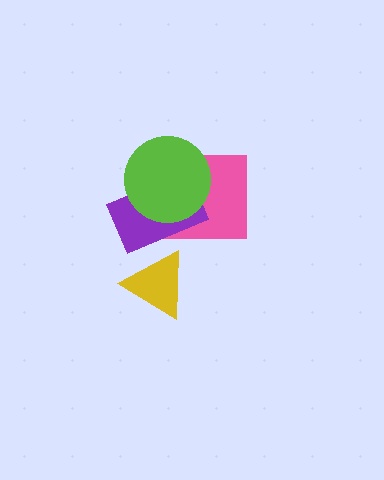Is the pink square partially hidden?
Yes, it is partially covered by another shape.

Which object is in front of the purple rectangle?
The lime circle is in front of the purple rectangle.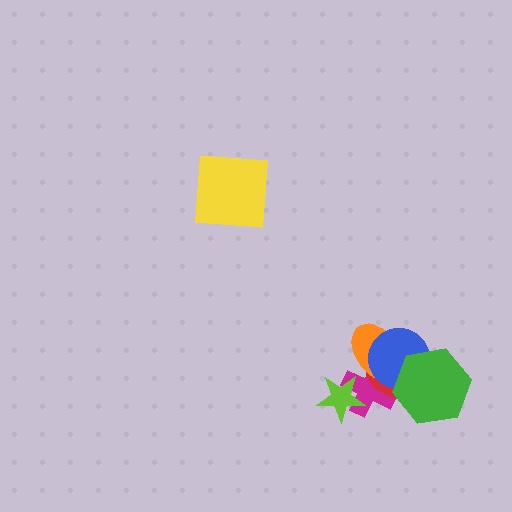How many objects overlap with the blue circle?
4 objects overlap with the blue circle.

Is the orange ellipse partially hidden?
Yes, it is partially covered by another shape.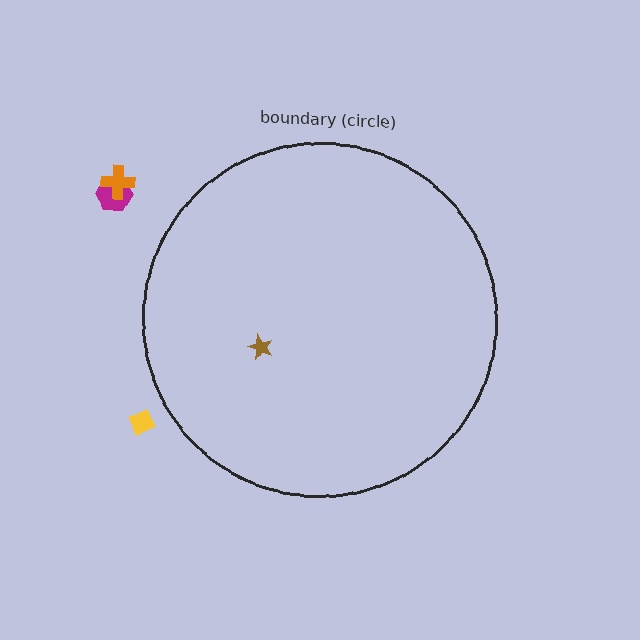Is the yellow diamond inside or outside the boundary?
Outside.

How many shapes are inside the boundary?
1 inside, 3 outside.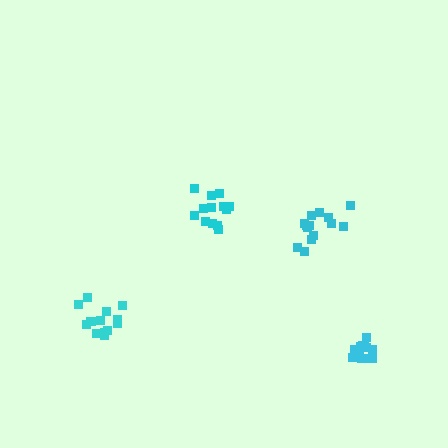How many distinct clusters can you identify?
There are 4 distinct clusters.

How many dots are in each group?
Group 1: 13 dots, Group 2: 13 dots, Group 3: 12 dots, Group 4: 14 dots (52 total).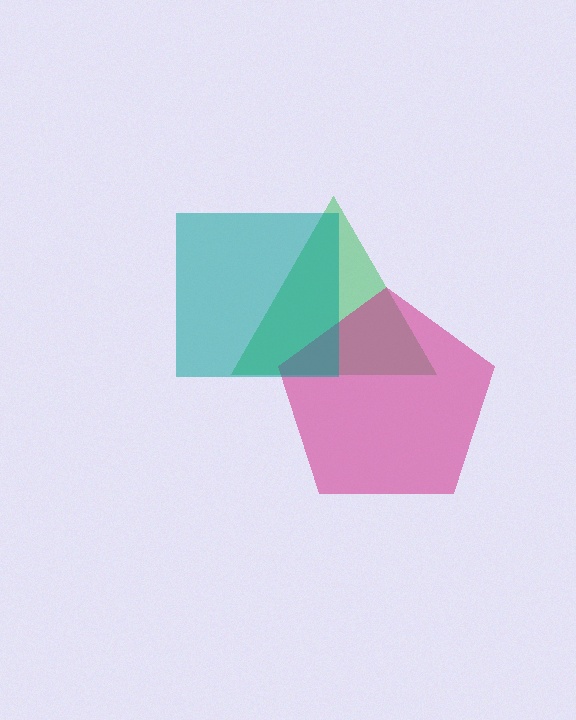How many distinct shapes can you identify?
There are 3 distinct shapes: a green triangle, a magenta pentagon, a teal square.